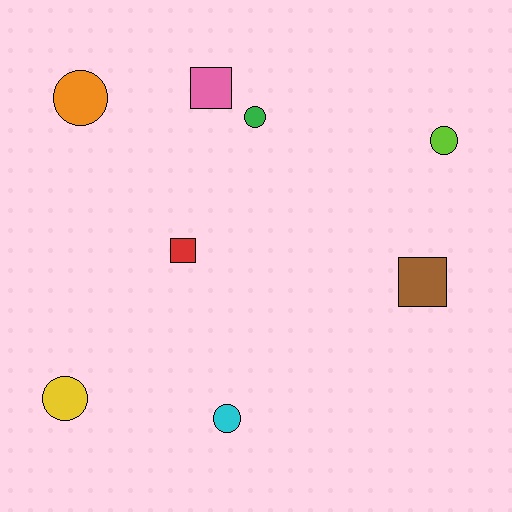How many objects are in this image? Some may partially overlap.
There are 8 objects.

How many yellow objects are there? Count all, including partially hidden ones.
There is 1 yellow object.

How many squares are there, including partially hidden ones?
There are 3 squares.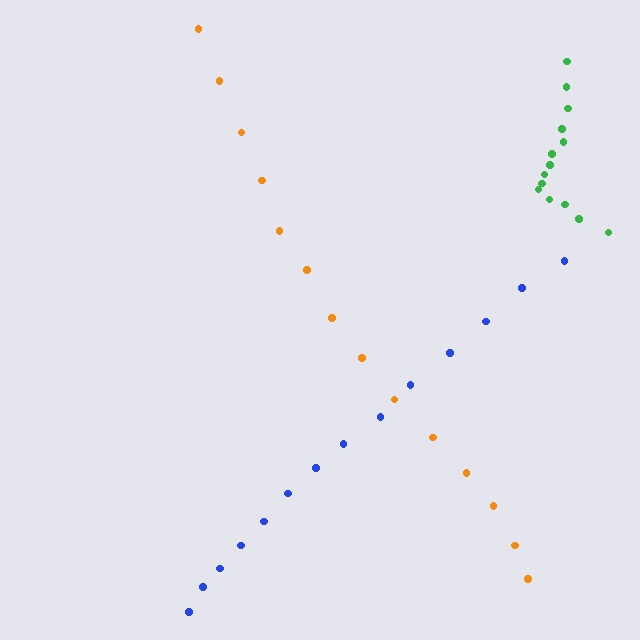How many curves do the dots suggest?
There are 3 distinct paths.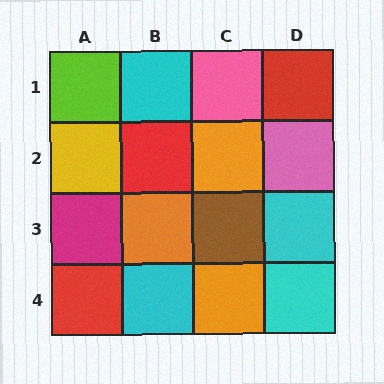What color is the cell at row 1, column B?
Cyan.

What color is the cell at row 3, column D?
Cyan.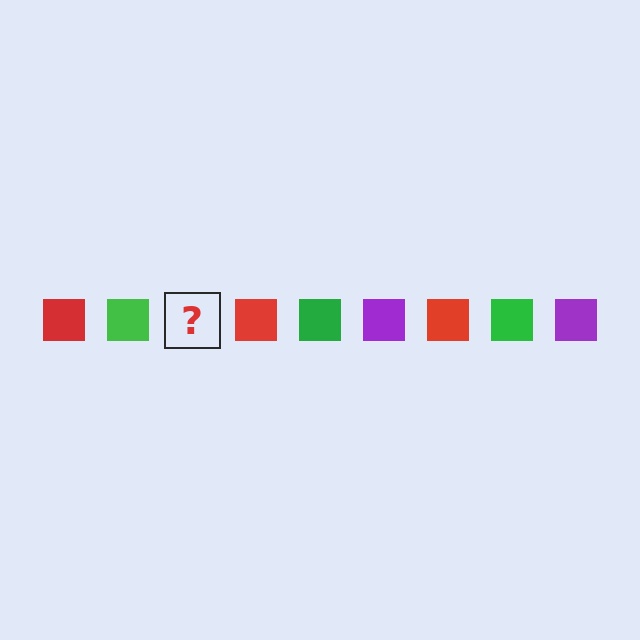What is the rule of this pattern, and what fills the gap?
The rule is that the pattern cycles through red, green, purple squares. The gap should be filled with a purple square.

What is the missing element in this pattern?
The missing element is a purple square.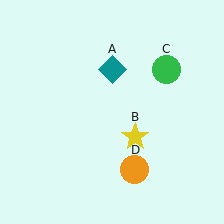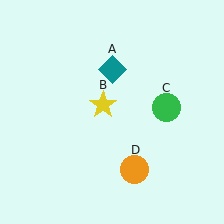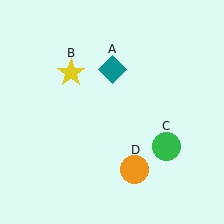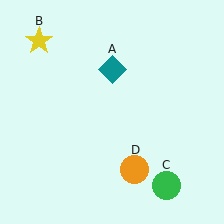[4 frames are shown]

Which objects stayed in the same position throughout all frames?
Teal diamond (object A) and orange circle (object D) remained stationary.